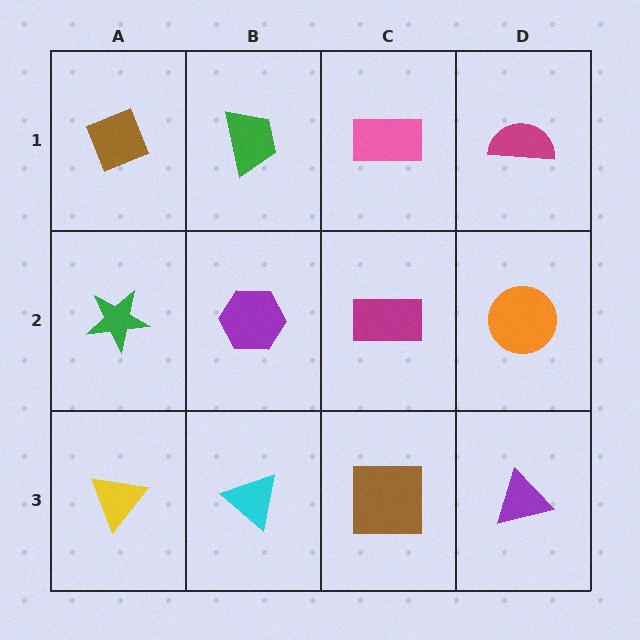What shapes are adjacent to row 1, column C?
A magenta rectangle (row 2, column C), a green trapezoid (row 1, column B), a magenta semicircle (row 1, column D).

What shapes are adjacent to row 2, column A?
A brown diamond (row 1, column A), a yellow triangle (row 3, column A), a purple hexagon (row 2, column B).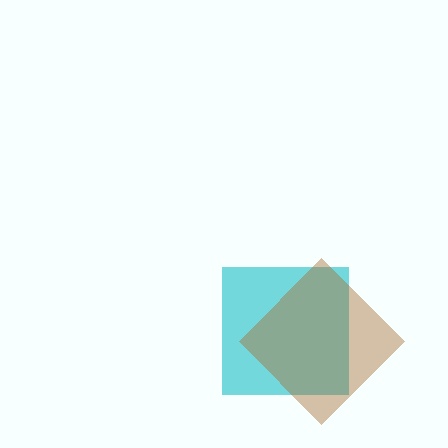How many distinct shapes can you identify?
There are 2 distinct shapes: a cyan square, a brown diamond.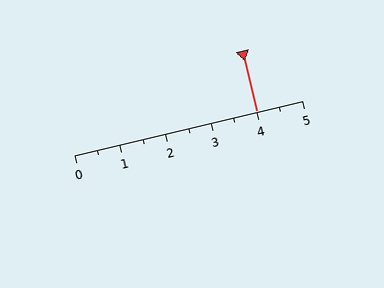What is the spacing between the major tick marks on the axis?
The major ticks are spaced 1 apart.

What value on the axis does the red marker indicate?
The marker indicates approximately 4.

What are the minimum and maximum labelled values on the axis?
The axis runs from 0 to 5.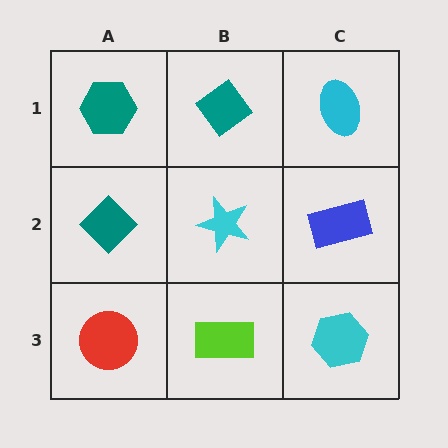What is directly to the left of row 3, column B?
A red circle.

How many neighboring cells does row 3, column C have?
2.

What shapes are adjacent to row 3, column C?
A blue rectangle (row 2, column C), a lime rectangle (row 3, column B).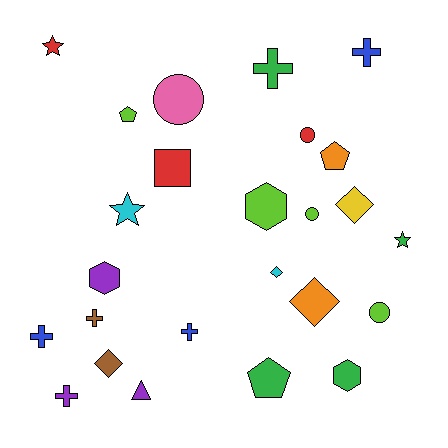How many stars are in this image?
There are 3 stars.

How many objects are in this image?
There are 25 objects.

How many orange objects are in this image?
There are 2 orange objects.